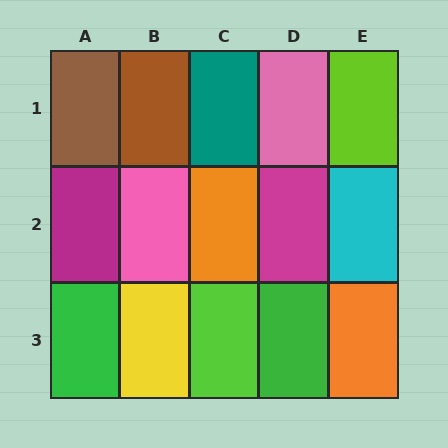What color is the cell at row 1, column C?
Teal.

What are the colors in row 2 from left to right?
Magenta, pink, orange, magenta, cyan.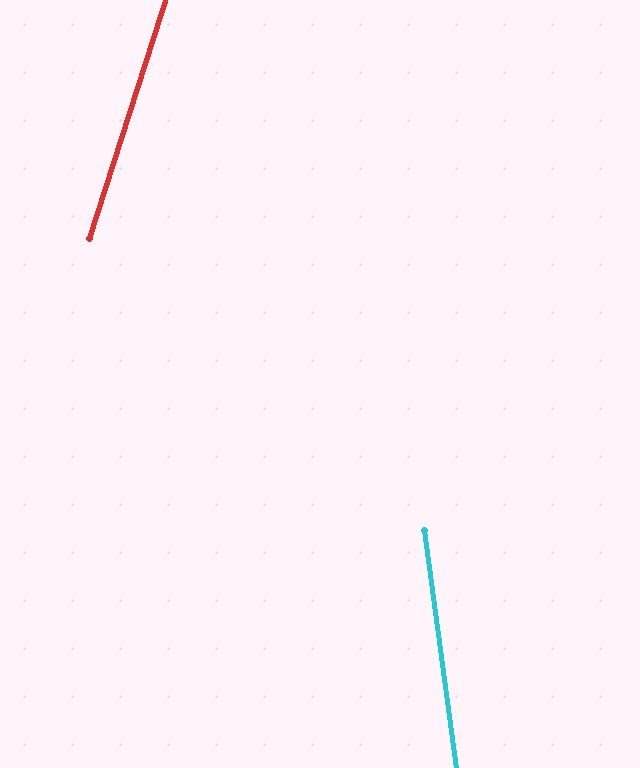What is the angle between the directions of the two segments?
Approximately 25 degrees.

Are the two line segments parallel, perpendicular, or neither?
Neither parallel nor perpendicular — they differ by about 25°.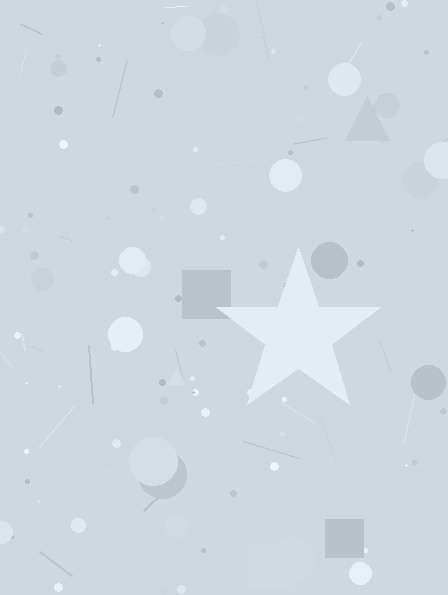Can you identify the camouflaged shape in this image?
The camouflaged shape is a star.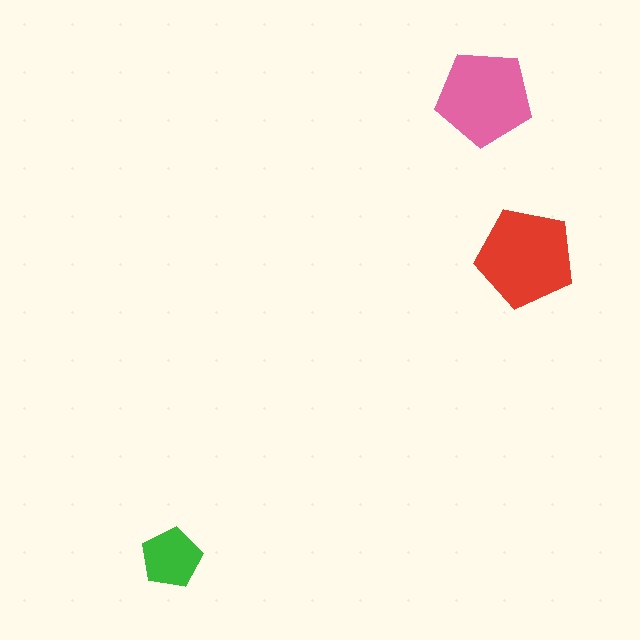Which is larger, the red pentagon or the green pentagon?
The red one.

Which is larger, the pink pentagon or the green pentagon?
The pink one.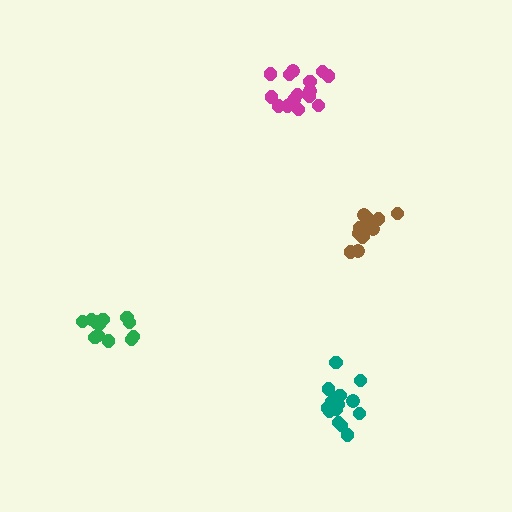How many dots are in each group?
Group 1: 12 dots, Group 2: 12 dots, Group 3: 15 dots, Group 4: 15 dots (54 total).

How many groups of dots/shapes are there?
There are 4 groups.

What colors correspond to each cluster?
The clusters are colored: green, brown, teal, magenta.